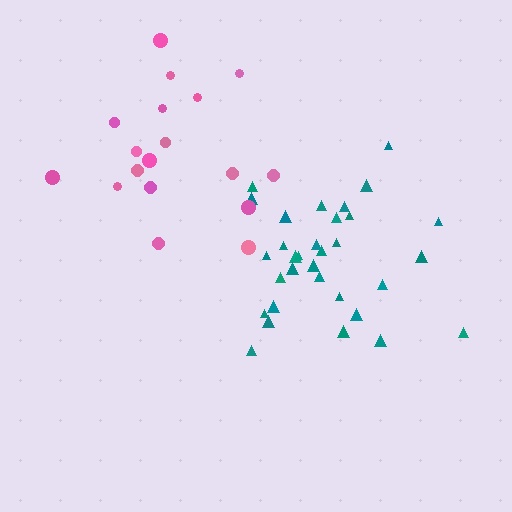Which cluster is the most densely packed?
Teal.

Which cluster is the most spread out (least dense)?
Pink.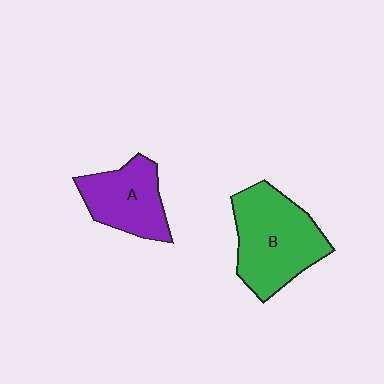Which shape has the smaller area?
Shape A (purple).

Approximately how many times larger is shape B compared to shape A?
Approximately 1.5 times.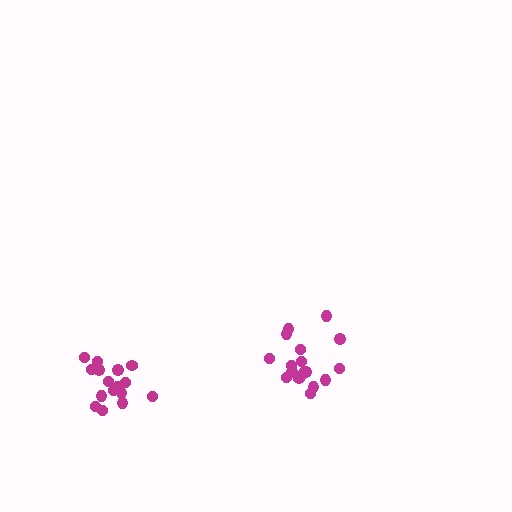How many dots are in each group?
Group 1: 17 dots, Group 2: 16 dots (33 total).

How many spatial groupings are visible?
There are 2 spatial groupings.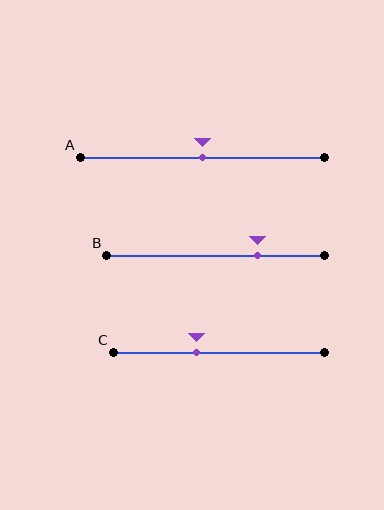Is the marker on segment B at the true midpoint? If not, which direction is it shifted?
No, the marker on segment B is shifted to the right by about 19% of the segment length.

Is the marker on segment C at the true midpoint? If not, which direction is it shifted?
No, the marker on segment C is shifted to the left by about 10% of the segment length.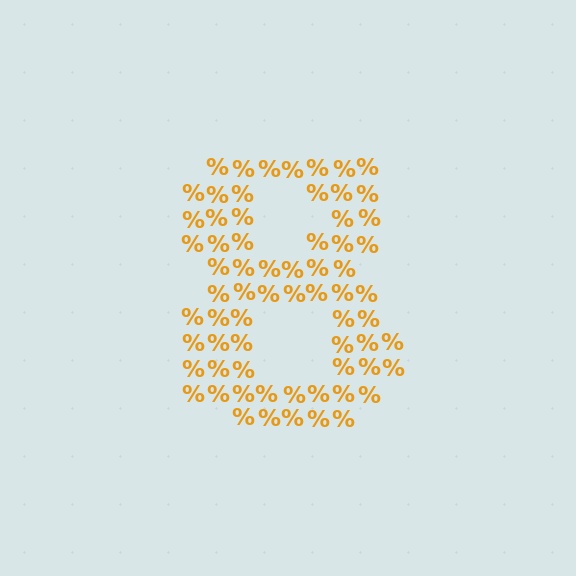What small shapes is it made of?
It is made of small percent signs.